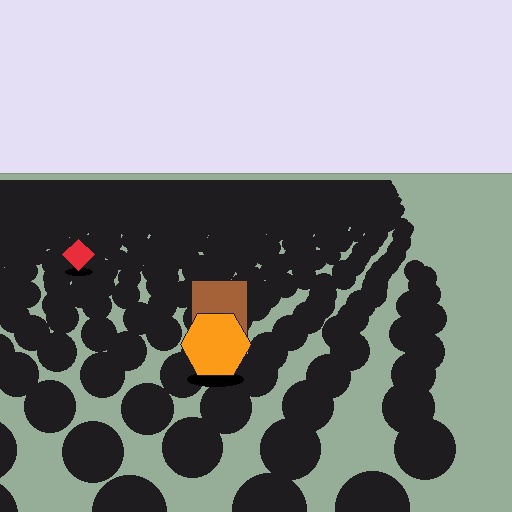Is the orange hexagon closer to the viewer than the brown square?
Yes. The orange hexagon is closer — you can tell from the texture gradient: the ground texture is coarser near it.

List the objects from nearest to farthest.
From nearest to farthest: the orange hexagon, the brown square, the red diamond.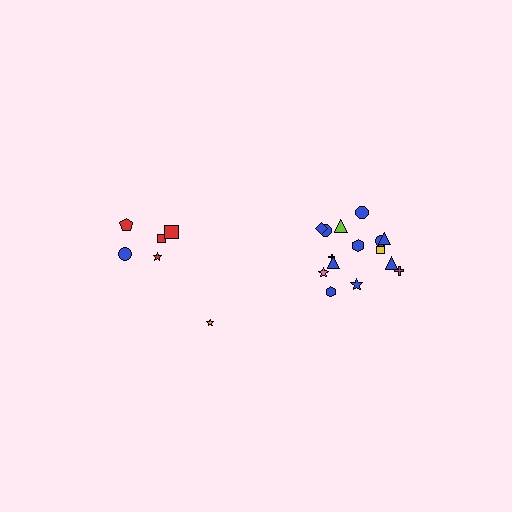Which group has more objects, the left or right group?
The right group.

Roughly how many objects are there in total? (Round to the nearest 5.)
Roughly 20 objects in total.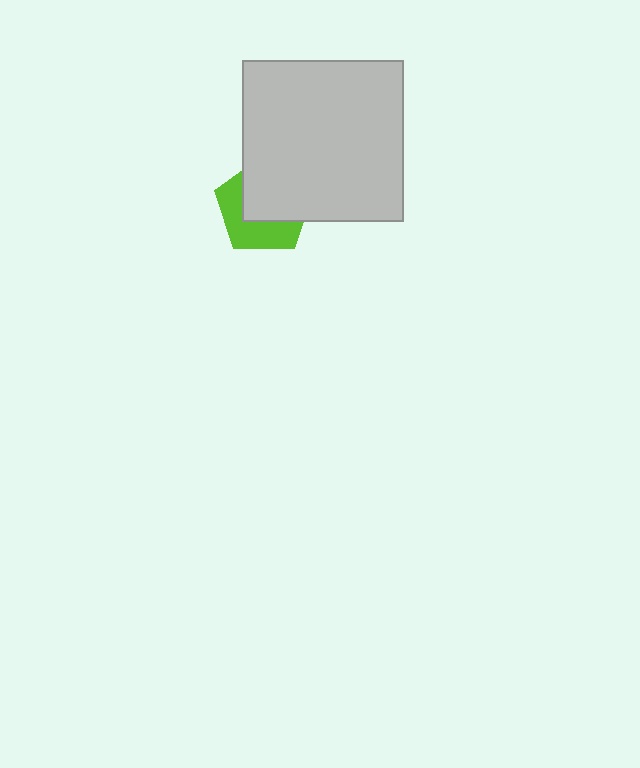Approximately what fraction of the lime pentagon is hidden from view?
Roughly 55% of the lime pentagon is hidden behind the light gray square.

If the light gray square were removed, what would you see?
You would see the complete lime pentagon.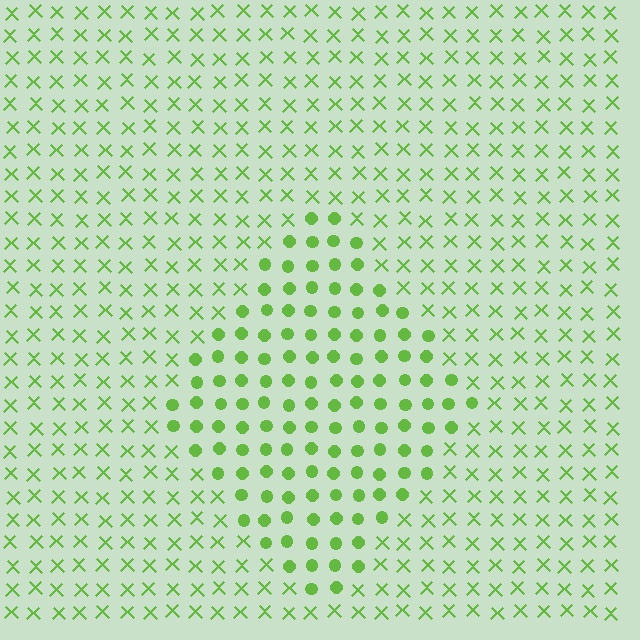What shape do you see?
I see a diamond.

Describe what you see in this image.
The image is filled with small lime elements arranged in a uniform grid. A diamond-shaped region contains circles, while the surrounding area contains X marks. The boundary is defined purely by the change in element shape.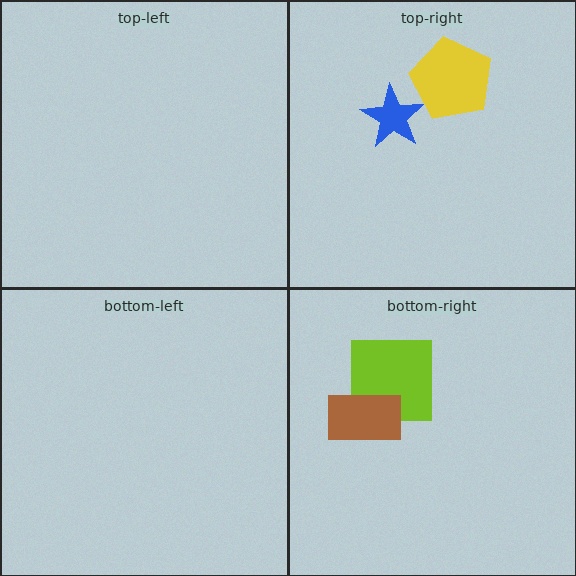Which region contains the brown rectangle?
The bottom-right region.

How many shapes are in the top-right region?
2.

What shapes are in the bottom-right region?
The lime square, the brown rectangle.